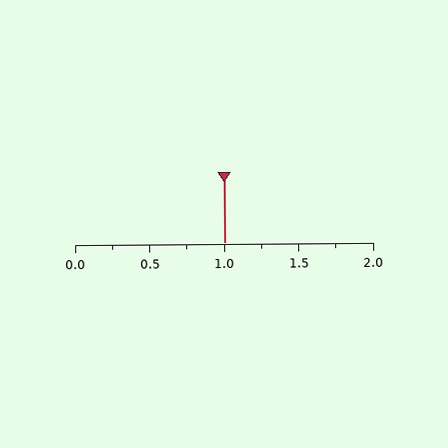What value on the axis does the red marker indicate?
The marker indicates approximately 1.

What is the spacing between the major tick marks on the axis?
The major ticks are spaced 0.5 apart.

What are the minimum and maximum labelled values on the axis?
The axis runs from 0.0 to 2.0.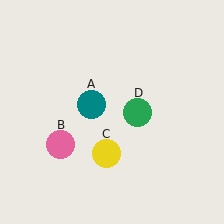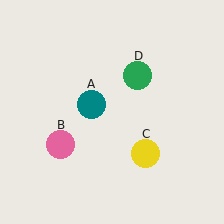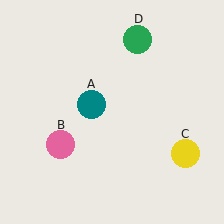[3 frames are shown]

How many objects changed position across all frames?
2 objects changed position: yellow circle (object C), green circle (object D).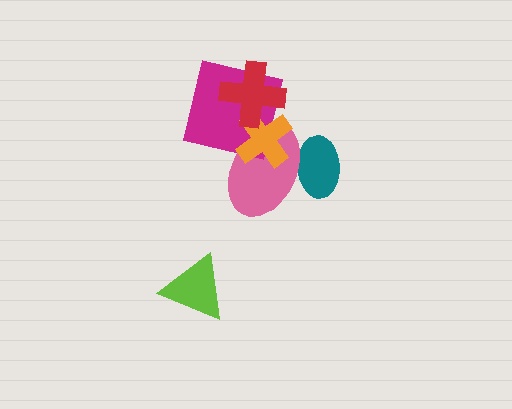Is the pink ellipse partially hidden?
Yes, it is partially covered by another shape.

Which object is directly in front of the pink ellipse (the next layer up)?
The magenta square is directly in front of the pink ellipse.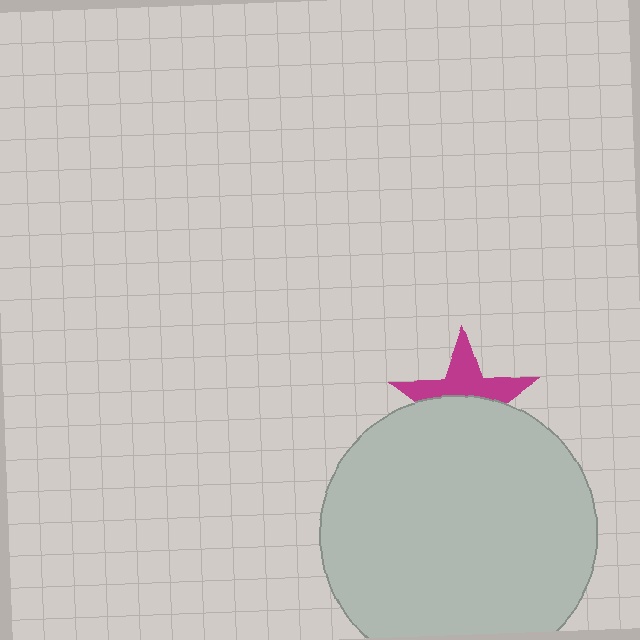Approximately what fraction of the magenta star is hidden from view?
Roughly 54% of the magenta star is hidden behind the light gray circle.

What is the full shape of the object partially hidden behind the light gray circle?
The partially hidden object is a magenta star.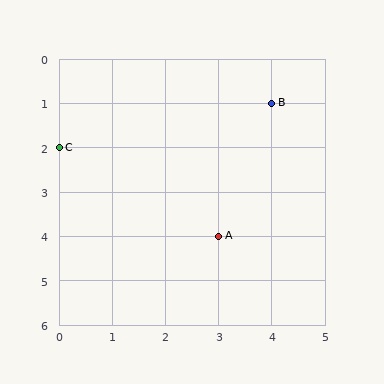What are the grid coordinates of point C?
Point C is at grid coordinates (0, 2).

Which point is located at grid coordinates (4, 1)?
Point B is at (4, 1).